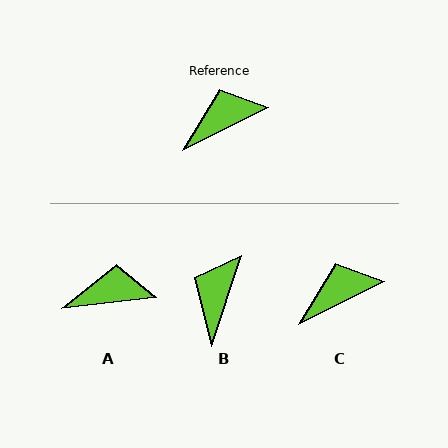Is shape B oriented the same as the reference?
No, it is off by about 45 degrees.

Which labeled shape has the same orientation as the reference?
C.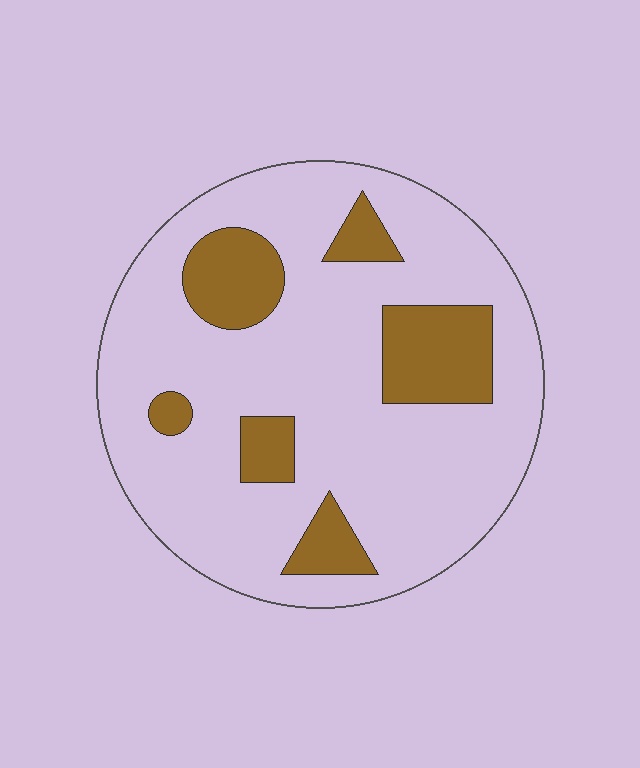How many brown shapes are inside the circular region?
6.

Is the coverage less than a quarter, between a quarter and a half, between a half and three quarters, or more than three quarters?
Less than a quarter.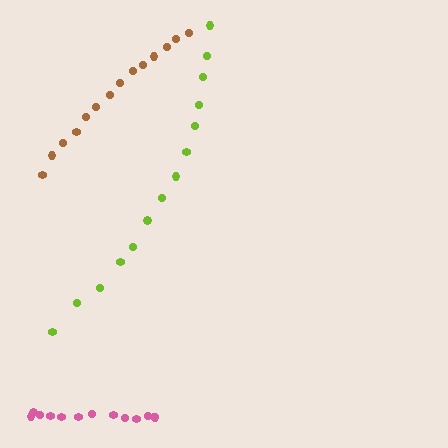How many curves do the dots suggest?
There are 3 distinct paths.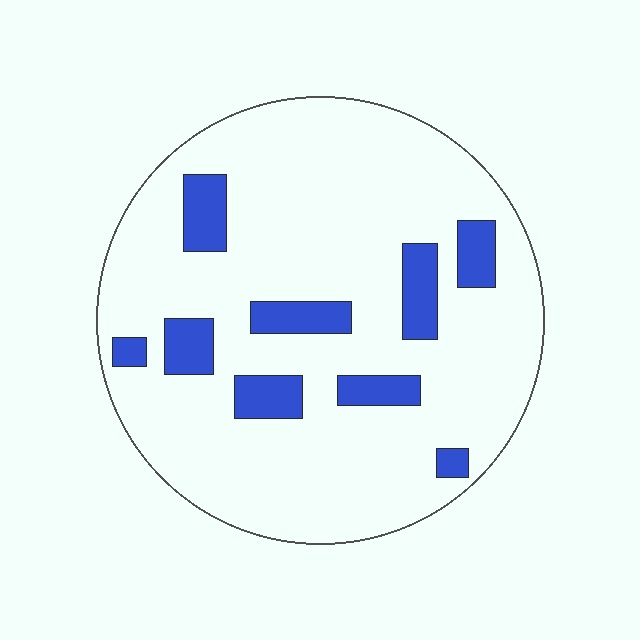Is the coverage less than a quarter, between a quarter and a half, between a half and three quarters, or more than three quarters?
Less than a quarter.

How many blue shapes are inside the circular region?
9.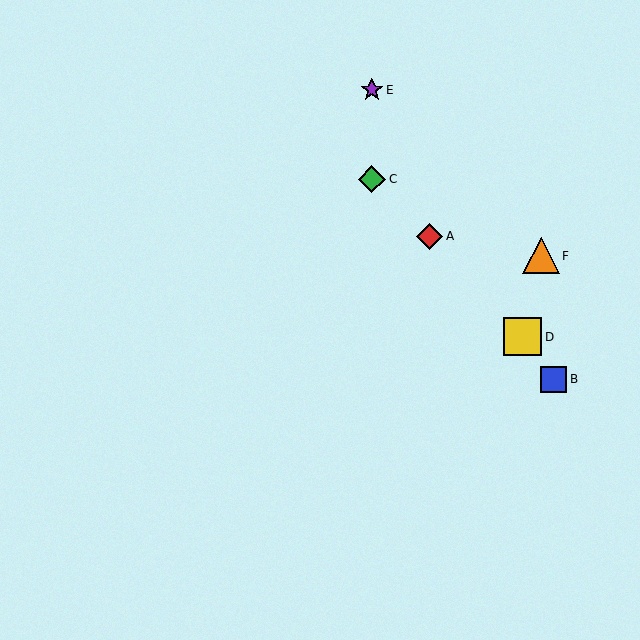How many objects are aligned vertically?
2 objects (C, E) are aligned vertically.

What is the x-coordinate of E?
Object E is at x≈372.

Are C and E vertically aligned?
Yes, both are at x≈372.